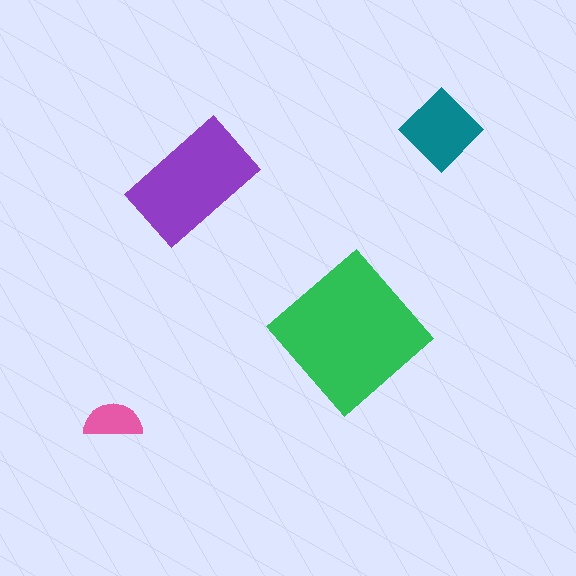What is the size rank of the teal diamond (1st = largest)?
3rd.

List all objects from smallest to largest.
The pink semicircle, the teal diamond, the purple rectangle, the green diamond.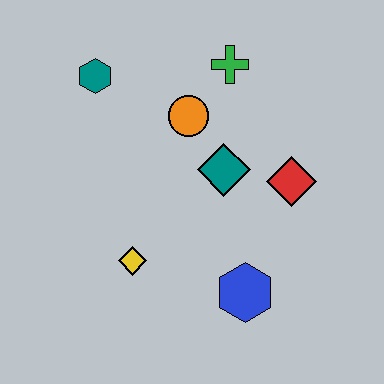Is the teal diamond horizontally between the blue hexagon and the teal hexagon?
Yes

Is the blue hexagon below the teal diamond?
Yes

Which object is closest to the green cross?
The orange circle is closest to the green cross.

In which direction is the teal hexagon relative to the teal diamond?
The teal hexagon is to the left of the teal diamond.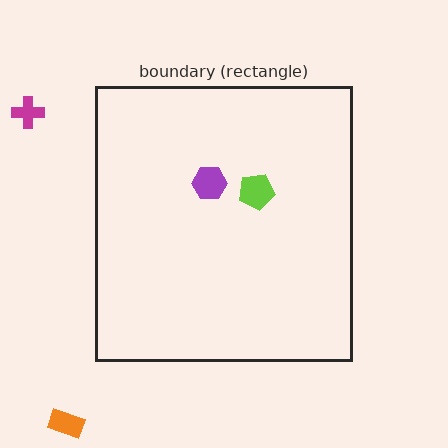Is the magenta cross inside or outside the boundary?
Outside.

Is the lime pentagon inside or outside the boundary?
Inside.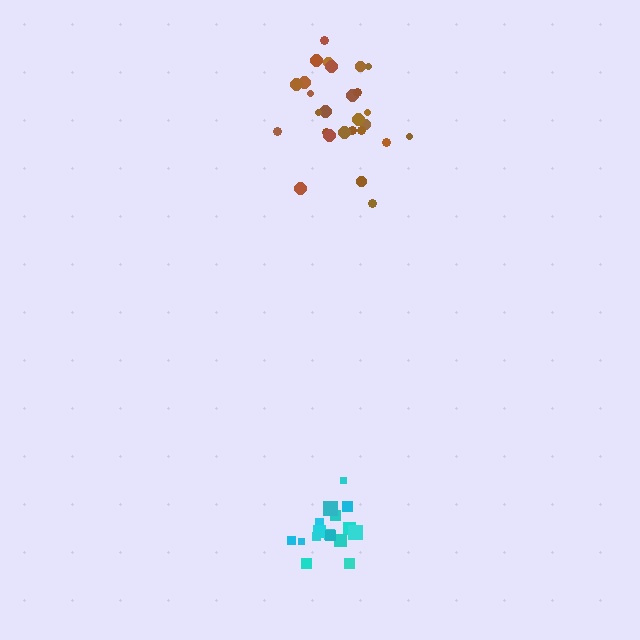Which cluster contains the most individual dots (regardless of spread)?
Brown (27).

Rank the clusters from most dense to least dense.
cyan, brown.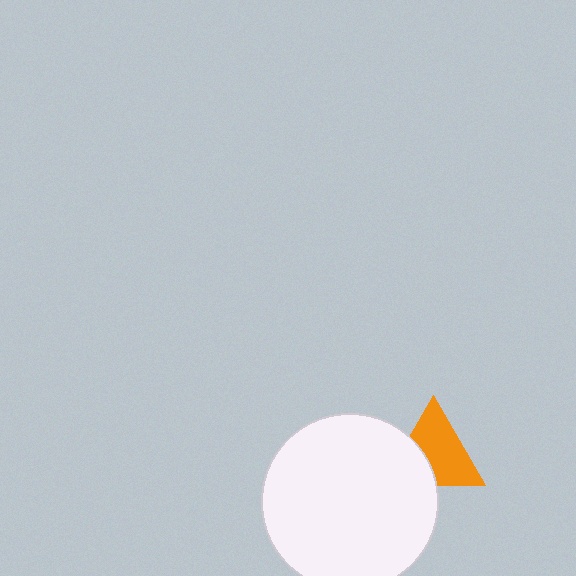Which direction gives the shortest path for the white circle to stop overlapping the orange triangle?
Moving toward the lower-left gives the shortest separation.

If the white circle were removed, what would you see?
You would see the complete orange triangle.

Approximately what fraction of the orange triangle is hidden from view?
Roughly 33% of the orange triangle is hidden behind the white circle.